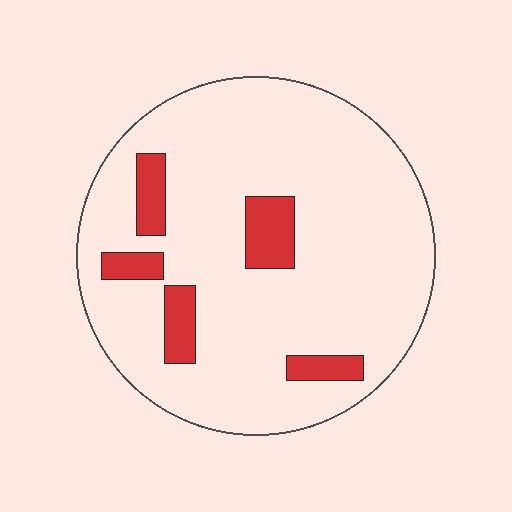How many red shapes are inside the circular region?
5.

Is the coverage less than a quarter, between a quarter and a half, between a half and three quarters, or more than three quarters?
Less than a quarter.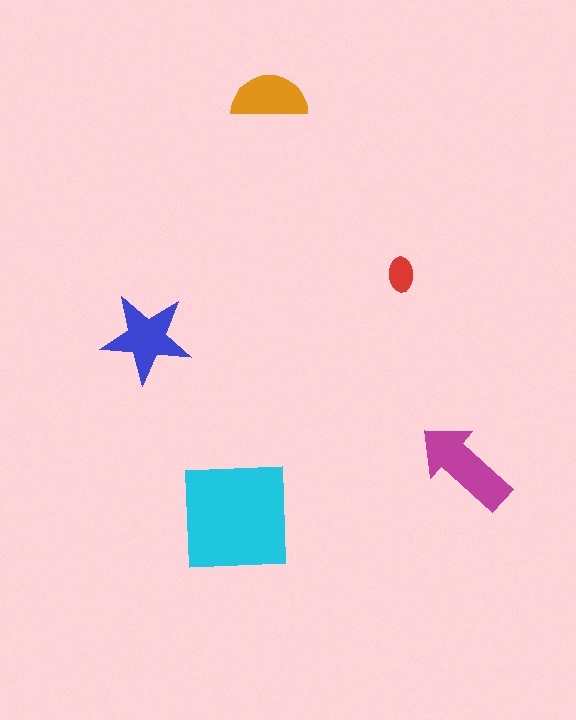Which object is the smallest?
The red ellipse.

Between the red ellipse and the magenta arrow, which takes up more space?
The magenta arrow.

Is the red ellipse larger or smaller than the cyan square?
Smaller.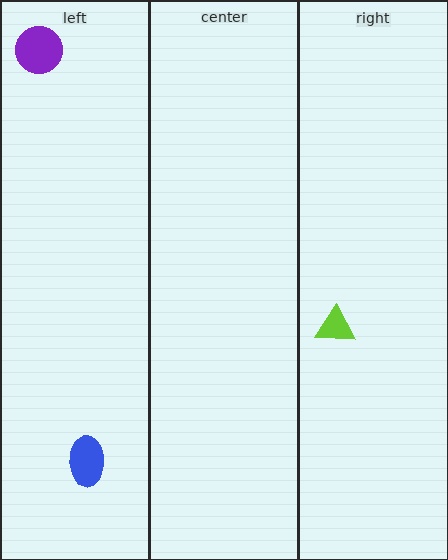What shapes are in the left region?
The blue ellipse, the purple circle.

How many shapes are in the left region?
2.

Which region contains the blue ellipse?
The left region.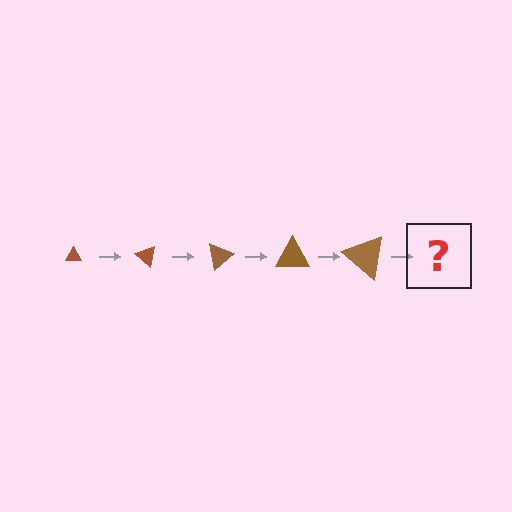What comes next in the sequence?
The next element should be a triangle, larger than the previous one and rotated 200 degrees from the start.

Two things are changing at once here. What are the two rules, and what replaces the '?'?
The two rules are that the triangle grows larger each step and it rotates 40 degrees each step. The '?' should be a triangle, larger than the previous one and rotated 200 degrees from the start.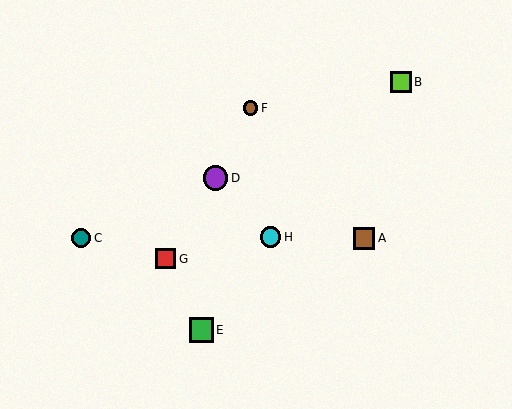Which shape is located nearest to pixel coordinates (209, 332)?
The green square (labeled E) at (201, 330) is nearest to that location.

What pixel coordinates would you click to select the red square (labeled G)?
Click at (166, 259) to select the red square G.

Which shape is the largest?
The purple circle (labeled D) is the largest.